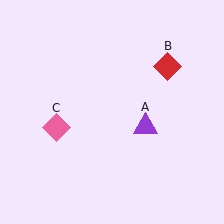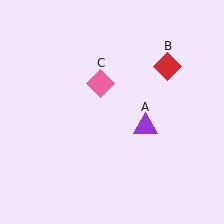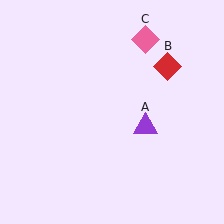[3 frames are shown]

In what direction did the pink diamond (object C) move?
The pink diamond (object C) moved up and to the right.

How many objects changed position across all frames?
1 object changed position: pink diamond (object C).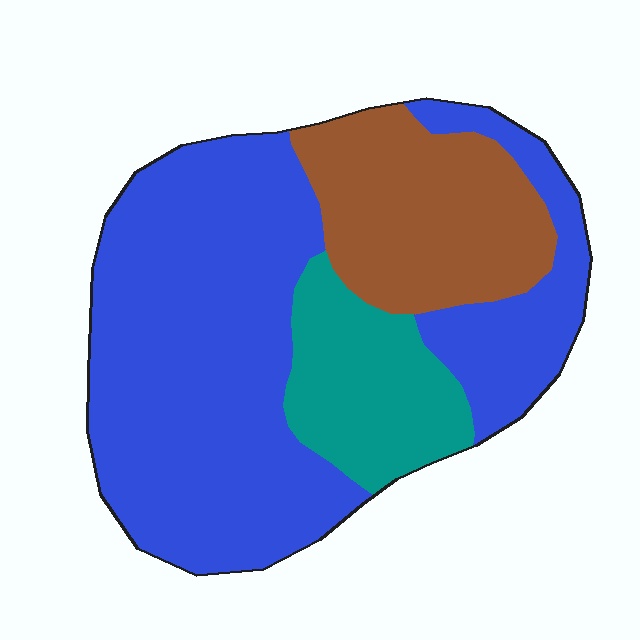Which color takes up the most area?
Blue, at roughly 60%.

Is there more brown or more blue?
Blue.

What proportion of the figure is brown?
Brown takes up less than a quarter of the figure.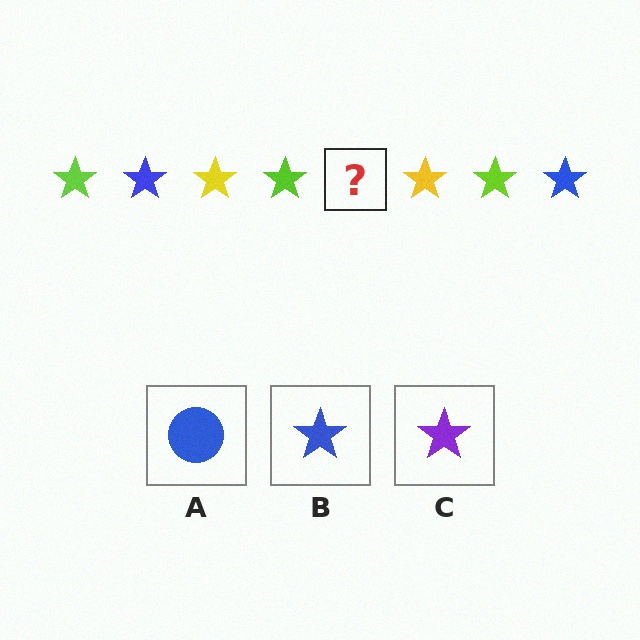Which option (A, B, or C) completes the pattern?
B.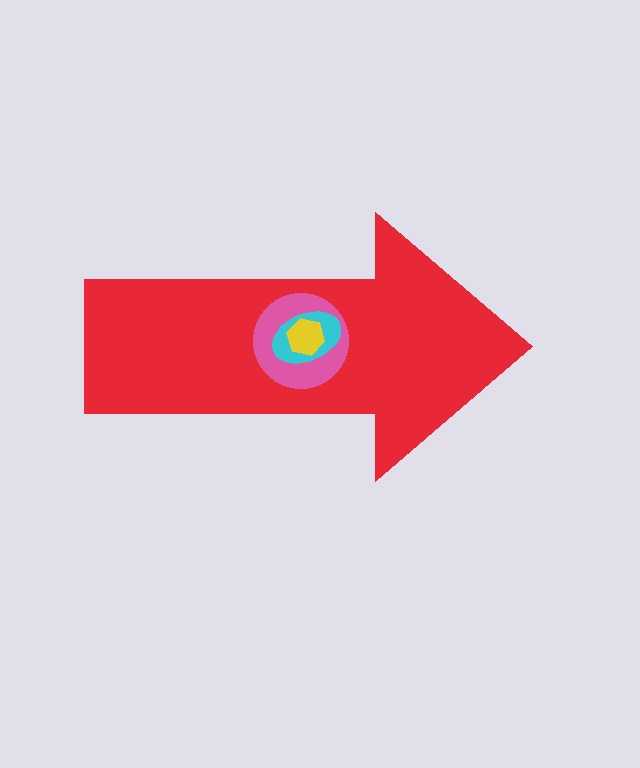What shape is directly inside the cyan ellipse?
The yellow hexagon.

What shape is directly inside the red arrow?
The pink circle.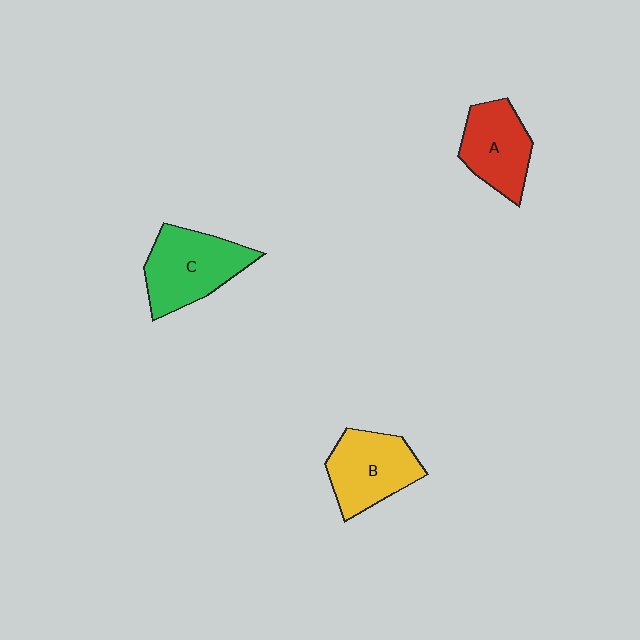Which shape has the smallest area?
Shape A (red).